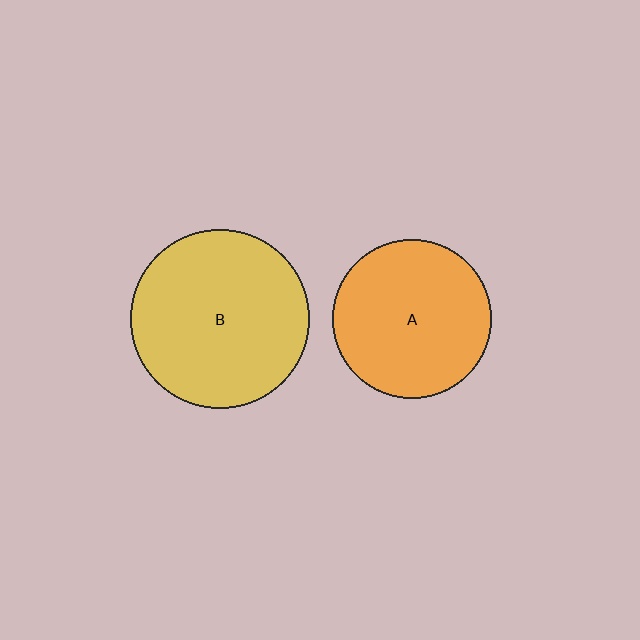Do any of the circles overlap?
No, none of the circles overlap.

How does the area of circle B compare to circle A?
Approximately 1.3 times.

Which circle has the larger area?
Circle B (yellow).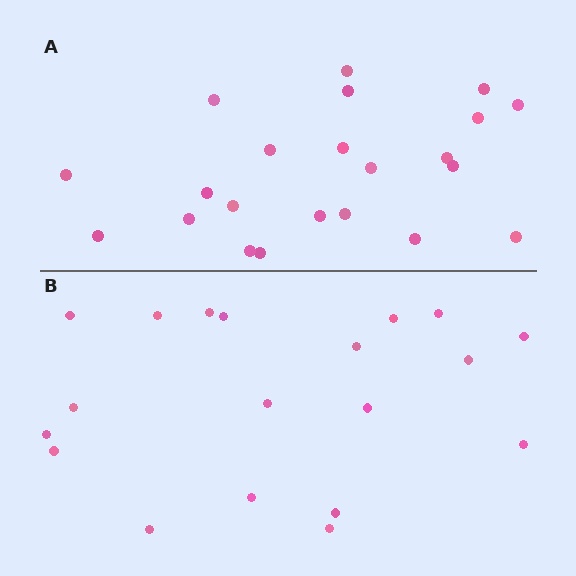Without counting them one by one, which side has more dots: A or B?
Region A (the top region) has more dots.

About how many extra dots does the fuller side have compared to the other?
Region A has just a few more — roughly 2 or 3 more dots than region B.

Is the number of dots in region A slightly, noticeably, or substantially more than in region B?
Region A has only slightly more — the two regions are fairly close. The ratio is roughly 1.2 to 1.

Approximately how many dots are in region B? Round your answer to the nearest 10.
About 20 dots. (The exact count is 19, which rounds to 20.)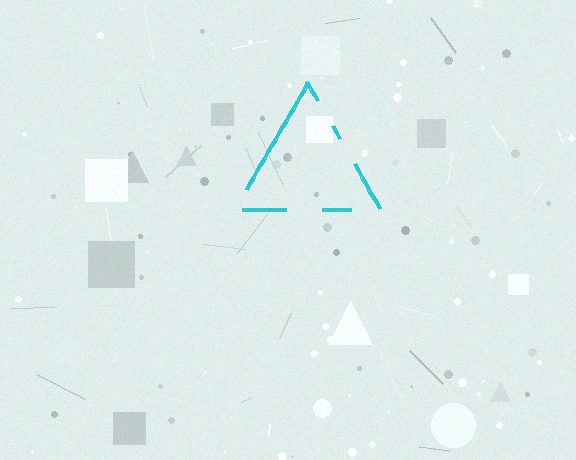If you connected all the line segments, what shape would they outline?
They would outline a triangle.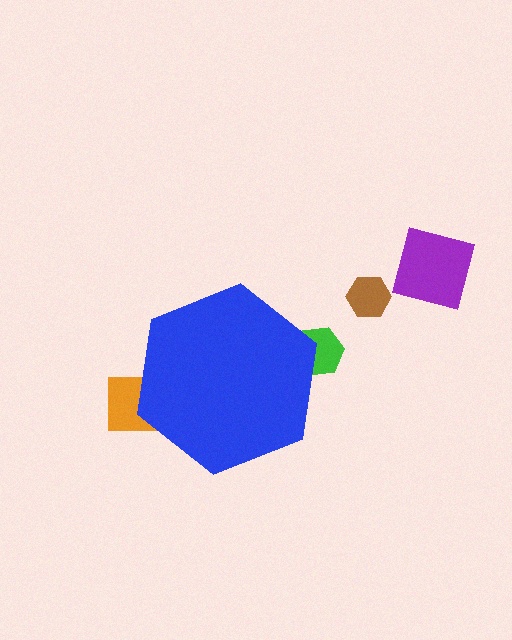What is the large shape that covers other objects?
A blue hexagon.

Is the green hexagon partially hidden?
Yes, the green hexagon is partially hidden behind the blue hexagon.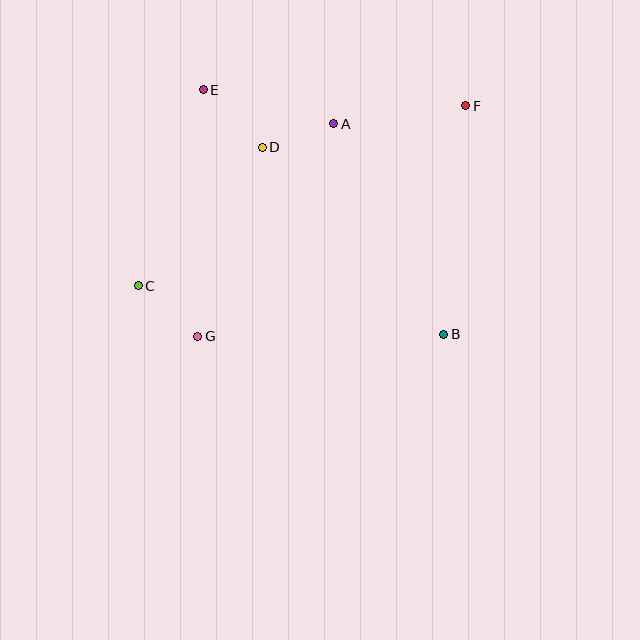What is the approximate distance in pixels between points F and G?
The distance between F and G is approximately 354 pixels.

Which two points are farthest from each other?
Points C and F are farthest from each other.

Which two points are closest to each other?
Points A and D are closest to each other.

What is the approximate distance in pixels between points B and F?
The distance between B and F is approximately 229 pixels.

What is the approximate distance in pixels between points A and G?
The distance between A and G is approximately 252 pixels.